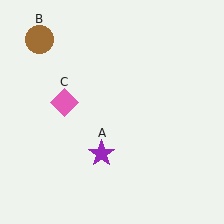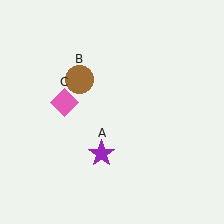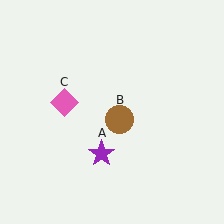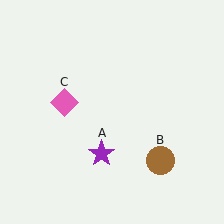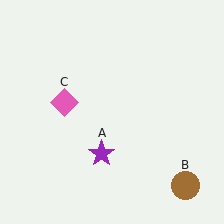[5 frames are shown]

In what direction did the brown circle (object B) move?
The brown circle (object B) moved down and to the right.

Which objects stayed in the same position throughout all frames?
Purple star (object A) and pink diamond (object C) remained stationary.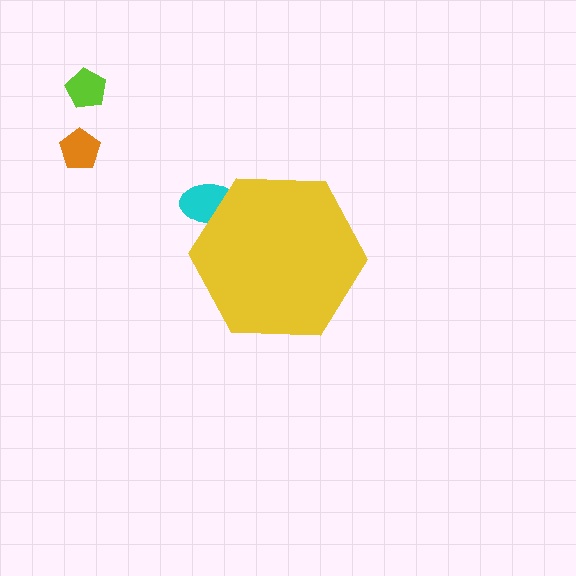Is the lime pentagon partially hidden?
No, the lime pentagon is fully visible.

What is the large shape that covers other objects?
A yellow hexagon.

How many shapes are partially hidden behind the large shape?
1 shape is partially hidden.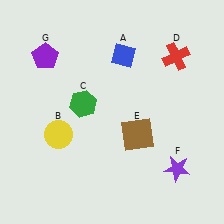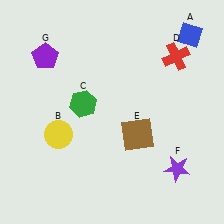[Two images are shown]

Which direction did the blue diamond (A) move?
The blue diamond (A) moved right.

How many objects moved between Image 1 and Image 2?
1 object moved between the two images.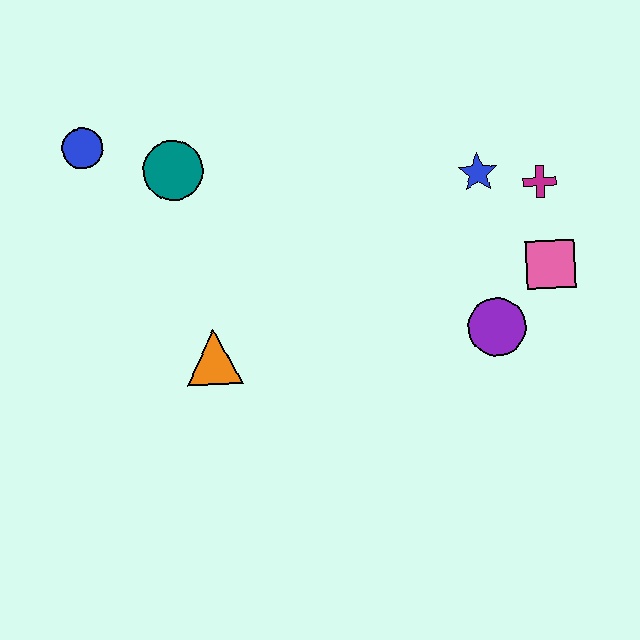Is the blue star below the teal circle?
Yes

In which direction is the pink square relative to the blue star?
The pink square is below the blue star.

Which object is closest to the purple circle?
The pink square is closest to the purple circle.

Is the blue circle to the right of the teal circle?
No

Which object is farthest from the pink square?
The blue circle is farthest from the pink square.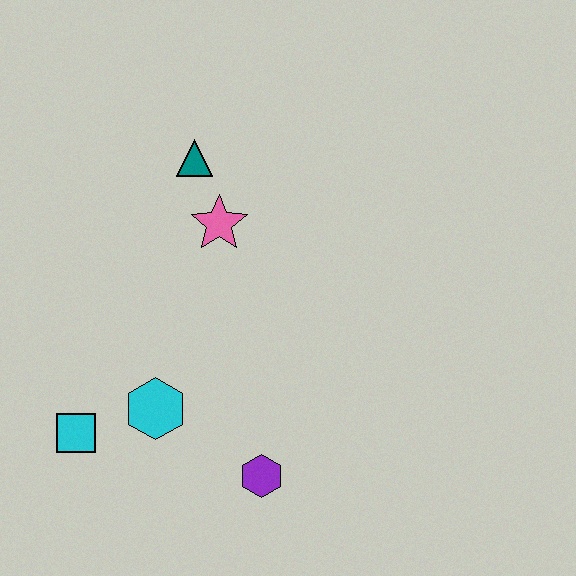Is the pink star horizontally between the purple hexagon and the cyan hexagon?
Yes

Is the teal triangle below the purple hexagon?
No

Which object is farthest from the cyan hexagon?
The teal triangle is farthest from the cyan hexagon.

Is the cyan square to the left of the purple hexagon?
Yes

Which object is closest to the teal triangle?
The pink star is closest to the teal triangle.